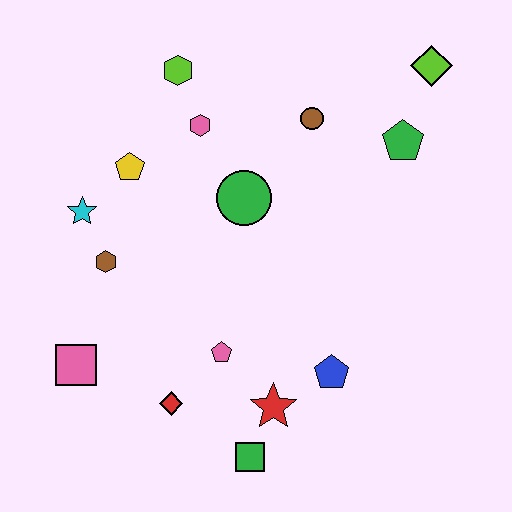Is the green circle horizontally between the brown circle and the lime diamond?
No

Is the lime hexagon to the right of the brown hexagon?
Yes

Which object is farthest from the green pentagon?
The pink square is farthest from the green pentagon.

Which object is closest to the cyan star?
The brown hexagon is closest to the cyan star.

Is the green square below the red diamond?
Yes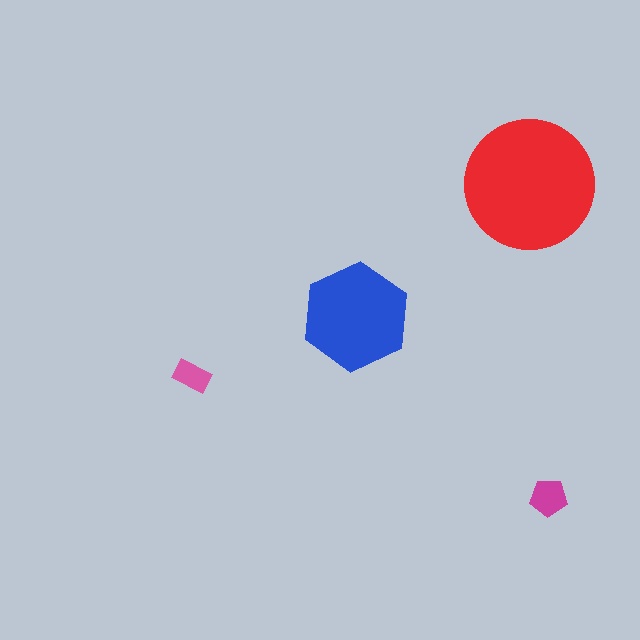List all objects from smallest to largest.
The pink rectangle, the magenta pentagon, the blue hexagon, the red circle.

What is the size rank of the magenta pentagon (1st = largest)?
3rd.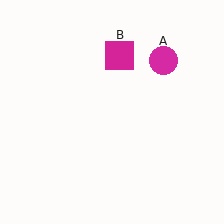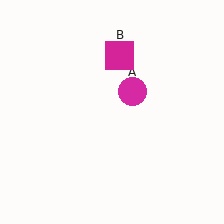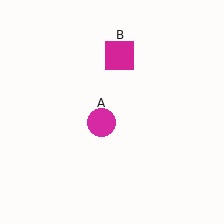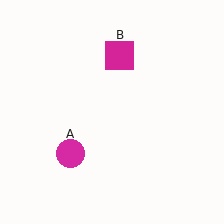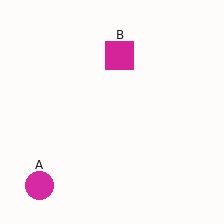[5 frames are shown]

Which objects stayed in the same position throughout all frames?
Magenta square (object B) remained stationary.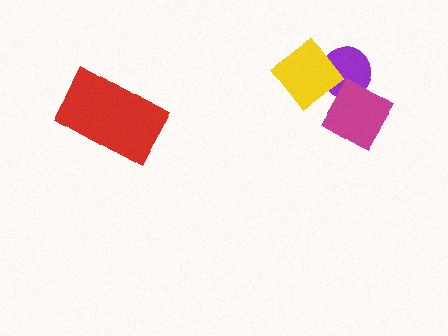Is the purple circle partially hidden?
Yes, it is partially covered by another shape.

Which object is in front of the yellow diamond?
The magenta diamond is in front of the yellow diamond.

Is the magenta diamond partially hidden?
No, no other shape covers it.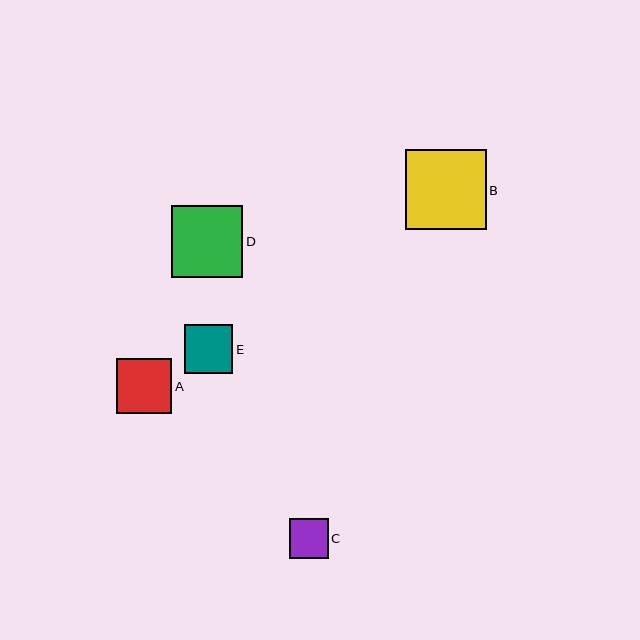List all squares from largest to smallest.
From largest to smallest: B, D, A, E, C.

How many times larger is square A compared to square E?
Square A is approximately 1.1 times the size of square E.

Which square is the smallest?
Square C is the smallest with a size of approximately 39 pixels.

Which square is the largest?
Square B is the largest with a size of approximately 81 pixels.